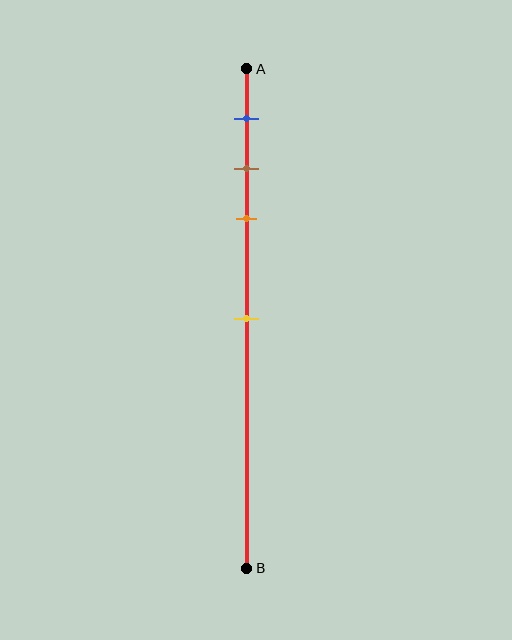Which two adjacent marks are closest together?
The brown and orange marks are the closest adjacent pair.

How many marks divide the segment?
There are 4 marks dividing the segment.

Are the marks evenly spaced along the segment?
No, the marks are not evenly spaced.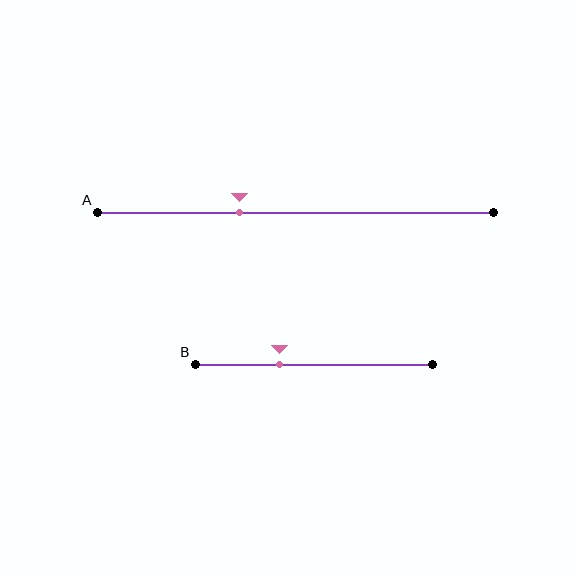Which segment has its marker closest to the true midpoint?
Segment A has its marker closest to the true midpoint.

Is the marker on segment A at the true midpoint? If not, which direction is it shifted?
No, the marker on segment A is shifted to the left by about 14% of the segment length.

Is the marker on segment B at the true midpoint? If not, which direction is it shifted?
No, the marker on segment B is shifted to the left by about 14% of the segment length.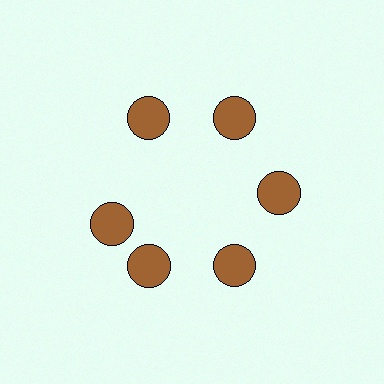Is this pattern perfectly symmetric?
No. The 6 brown circles are arranged in a ring, but one element near the 9 o'clock position is rotated out of alignment along the ring, breaking the 6-fold rotational symmetry.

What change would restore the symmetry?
The symmetry would be restored by rotating it back into even spacing with its neighbors so that all 6 circles sit at equal angles and equal distance from the center.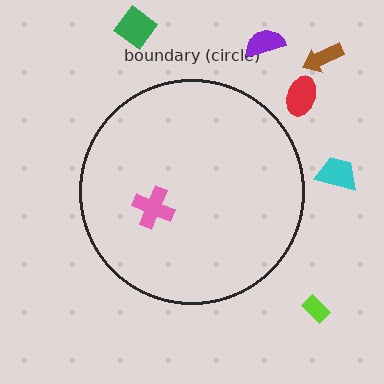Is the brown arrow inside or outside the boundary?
Outside.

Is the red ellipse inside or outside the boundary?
Outside.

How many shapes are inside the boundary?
1 inside, 6 outside.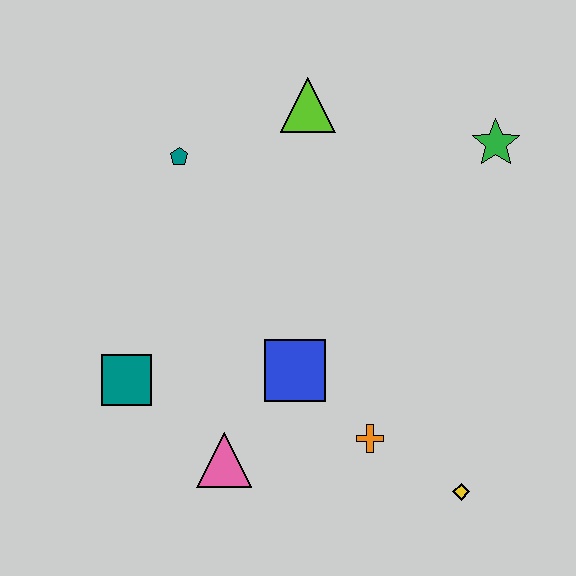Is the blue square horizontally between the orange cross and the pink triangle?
Yes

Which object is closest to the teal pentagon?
The lime triangle is closest to the teal pentagon.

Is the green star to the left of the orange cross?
No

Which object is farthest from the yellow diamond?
The teal pentagon is farthest from the yellow diamond.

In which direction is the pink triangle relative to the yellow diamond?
The pink triangle is to the left of the yellow diamond.